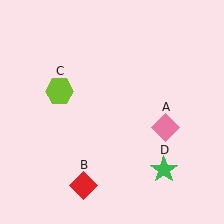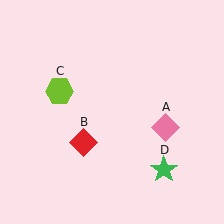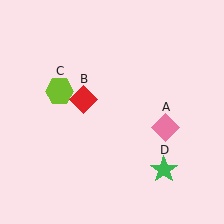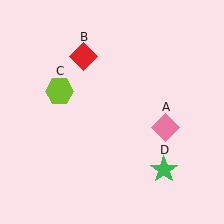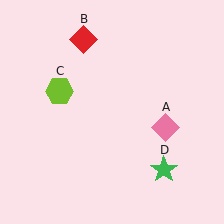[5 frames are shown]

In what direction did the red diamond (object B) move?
The red diamond (object B) moved up.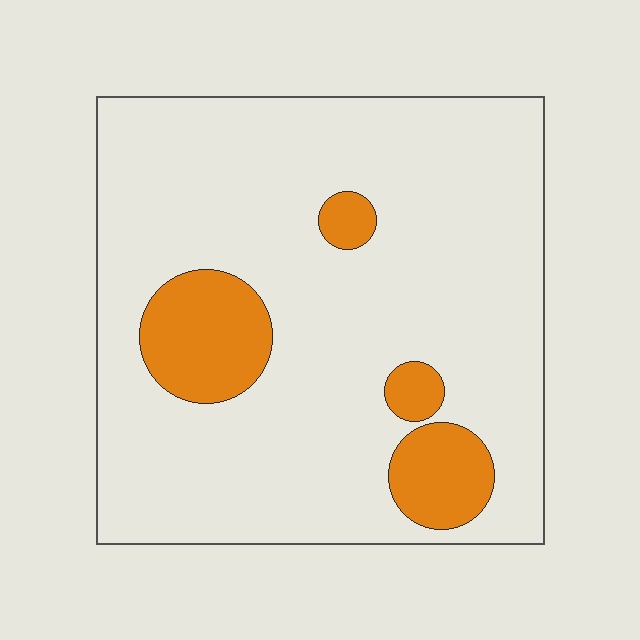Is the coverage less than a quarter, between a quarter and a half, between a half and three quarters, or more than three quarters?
Less than a quarter.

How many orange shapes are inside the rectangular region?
4.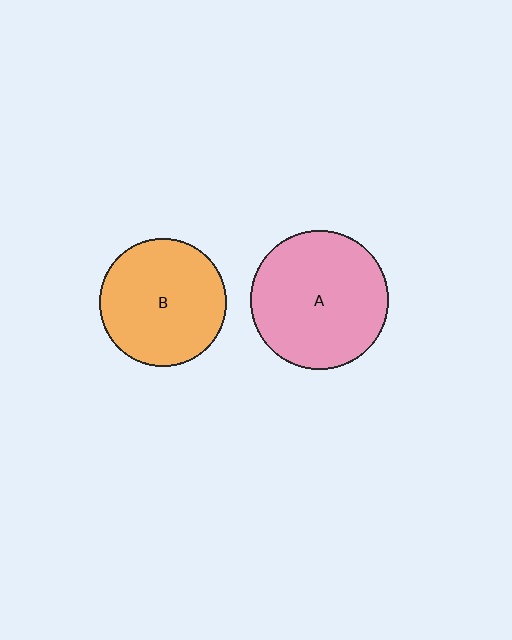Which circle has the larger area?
Circle A (pink).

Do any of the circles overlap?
No, none of the circles overlap.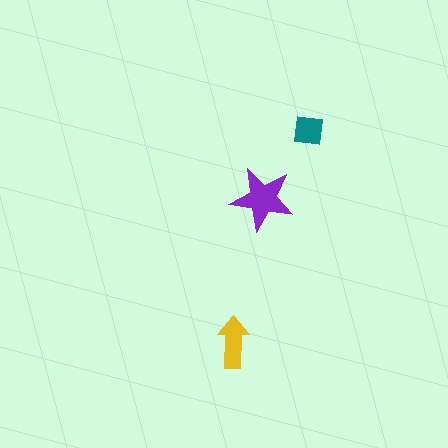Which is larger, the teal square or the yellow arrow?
The yellow arrow.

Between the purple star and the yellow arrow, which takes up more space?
The purple star.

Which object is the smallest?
The teal square.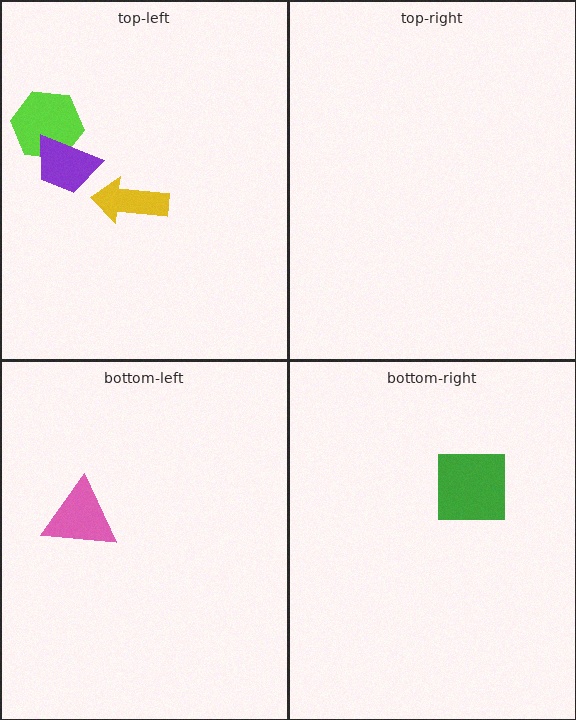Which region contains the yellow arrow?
The top-left region.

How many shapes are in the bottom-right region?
1.